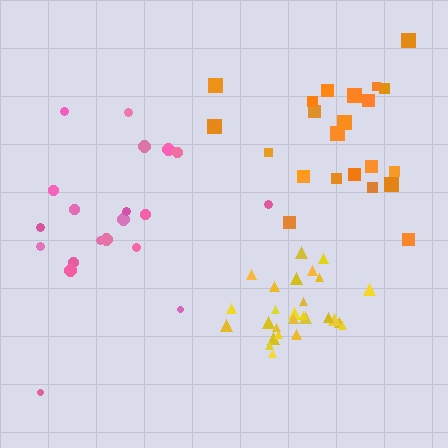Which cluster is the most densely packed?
Yellow.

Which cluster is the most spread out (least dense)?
Pink.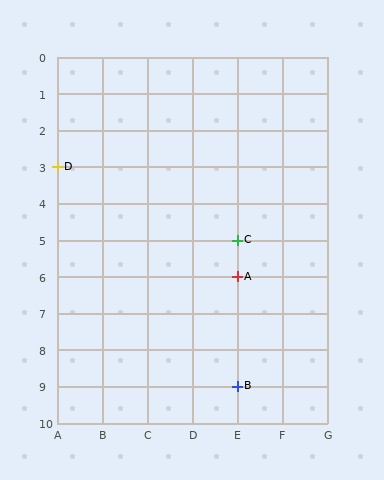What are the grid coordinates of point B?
Point B is at grid coordinates (E, 9).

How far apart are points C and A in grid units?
Points C and A are 1 row apart.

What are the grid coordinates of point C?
Point C is at grid coordinates (E, 5).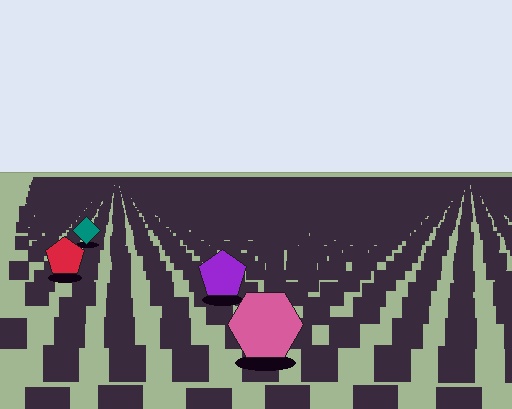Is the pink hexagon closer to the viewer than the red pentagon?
Yes. The pink hexagon is closer — you can tell from the texture gradient: the ground texture is coarser near it.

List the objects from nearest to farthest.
From nearest to farthest: the pink hexagon, the purple pentagon, the red pentagon, the teal diamond.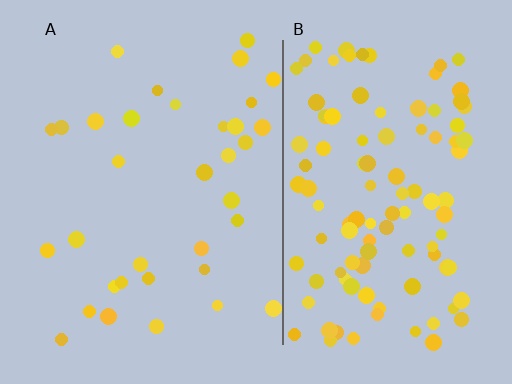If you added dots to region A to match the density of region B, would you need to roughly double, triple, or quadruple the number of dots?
Approximately triple.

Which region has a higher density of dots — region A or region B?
B (the right).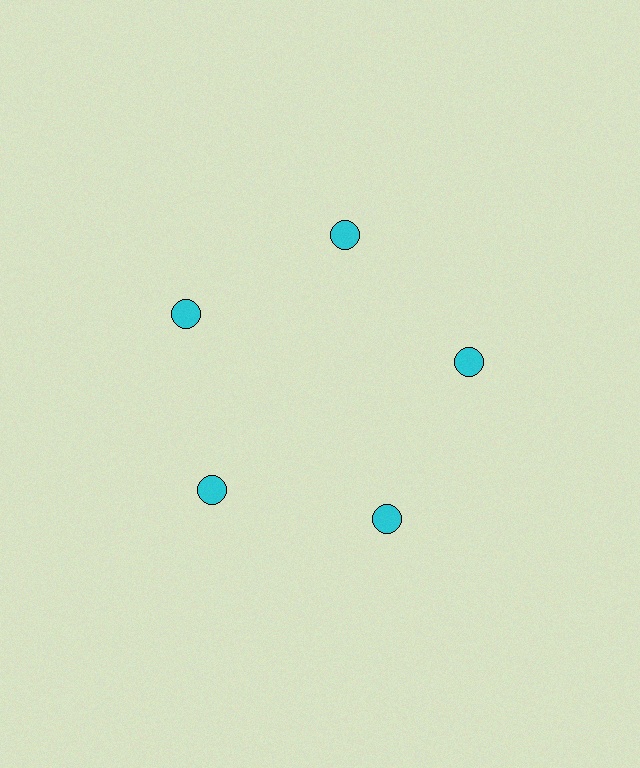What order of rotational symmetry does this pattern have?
This pattern has 5-fold rotational symmetry.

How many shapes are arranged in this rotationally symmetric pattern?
There are 5 shapes, arranged in 5 groups of 1.